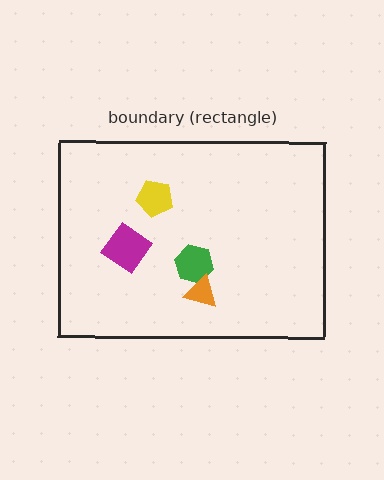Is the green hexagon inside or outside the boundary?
Inside.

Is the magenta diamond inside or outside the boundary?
Inside.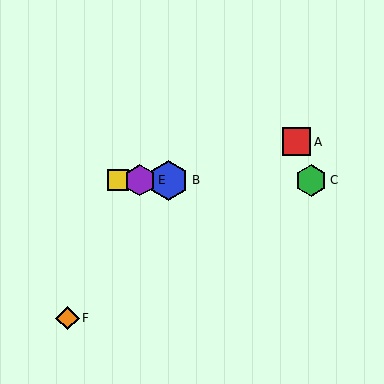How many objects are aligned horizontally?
4 objects (B, C, D, E) are aligned horizontally.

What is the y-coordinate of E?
Object E is at y≈180.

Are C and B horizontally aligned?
Yes, both are at y≈180.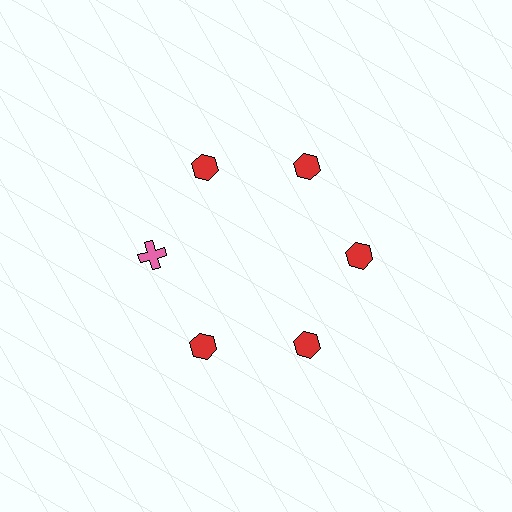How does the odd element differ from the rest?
It differs in both color (pink instead of red) and shape (cross instead of hexagon).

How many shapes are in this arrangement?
There are 6 shapes arranged in a ring pattern.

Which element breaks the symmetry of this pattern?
The pink cross at roughly the 9 o'clock position breaks the symmetry. All other shapes are red hexagons.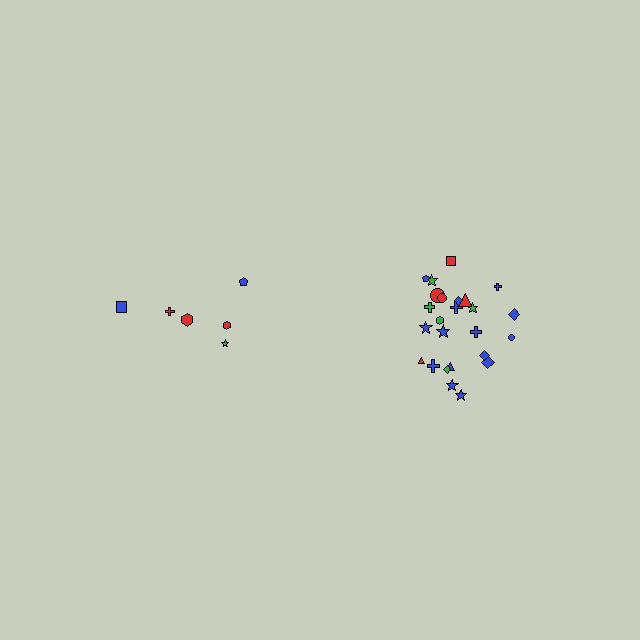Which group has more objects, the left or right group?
The right group.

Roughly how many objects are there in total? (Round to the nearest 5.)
Roughly 30 objects in total.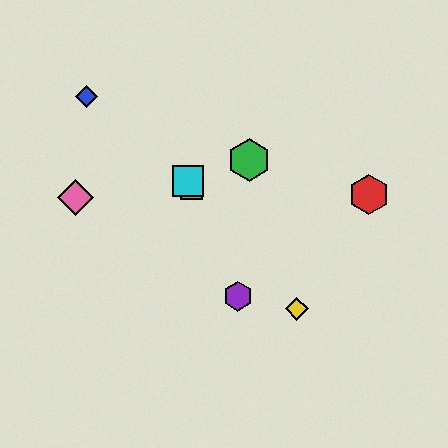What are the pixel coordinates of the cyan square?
The cyan square is at (188, 181).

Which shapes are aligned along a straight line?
The purple hexagon, the orange square, the cyan square are aligned along a straight line.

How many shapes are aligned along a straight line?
3 shapes (the purple hexagon, the orange square, the cyan square) are aligned along a straight line.